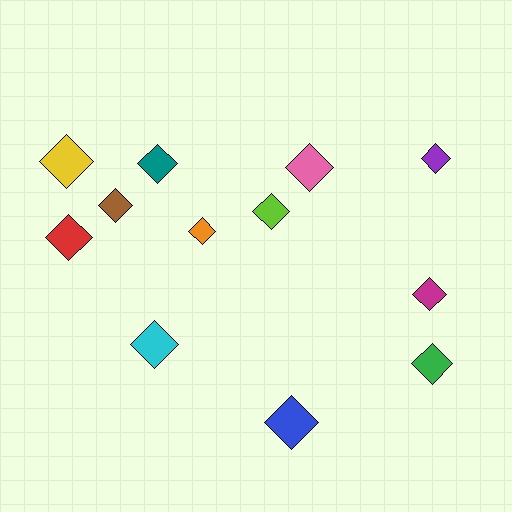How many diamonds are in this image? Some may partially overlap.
There are 12 diamonds.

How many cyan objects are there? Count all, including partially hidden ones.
There is 1 cyan object.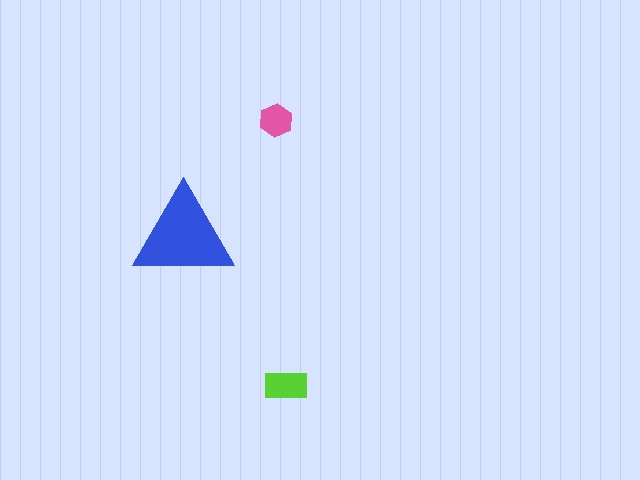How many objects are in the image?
There are 3 objects in the image.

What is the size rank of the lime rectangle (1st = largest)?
2nd.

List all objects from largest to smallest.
The blue triangle, the lime rectangle, the pink hexagon.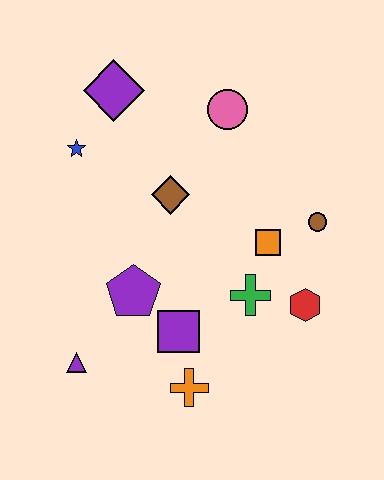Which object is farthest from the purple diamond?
The orange cross is farthest from the purple diamond.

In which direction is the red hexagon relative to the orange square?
The red hexagon is below the orange square.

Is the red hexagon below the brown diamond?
Yes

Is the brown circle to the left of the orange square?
No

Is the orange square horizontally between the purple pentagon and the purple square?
No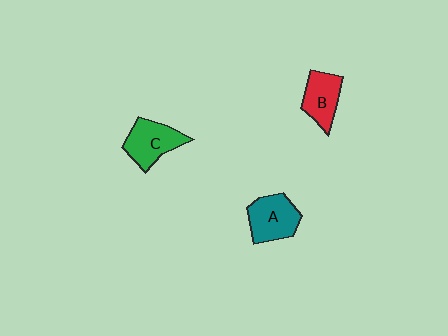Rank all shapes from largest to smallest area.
From largest to smallest: A (teal), C (green), B (red).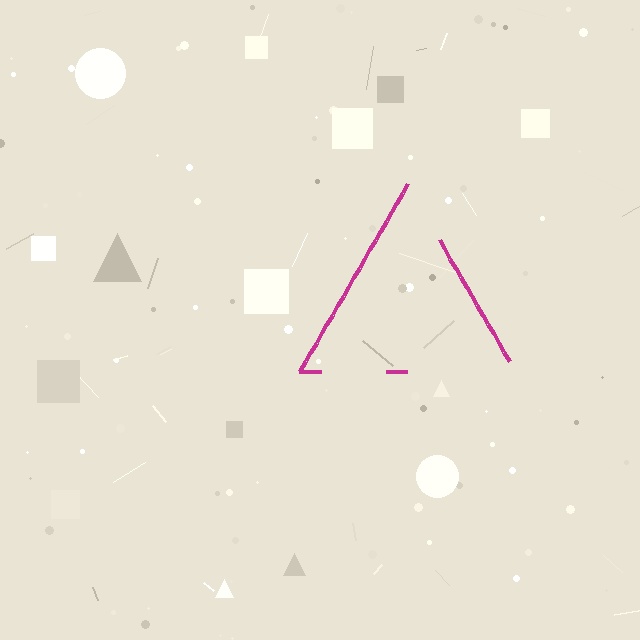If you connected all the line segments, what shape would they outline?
They would outline a triangle.